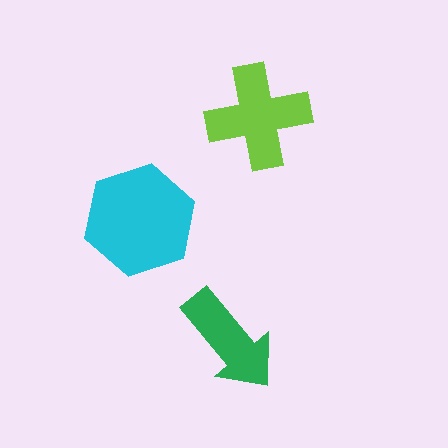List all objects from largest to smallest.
The cyan hexagon, the lime cross, the green arrow.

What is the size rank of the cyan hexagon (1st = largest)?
1st.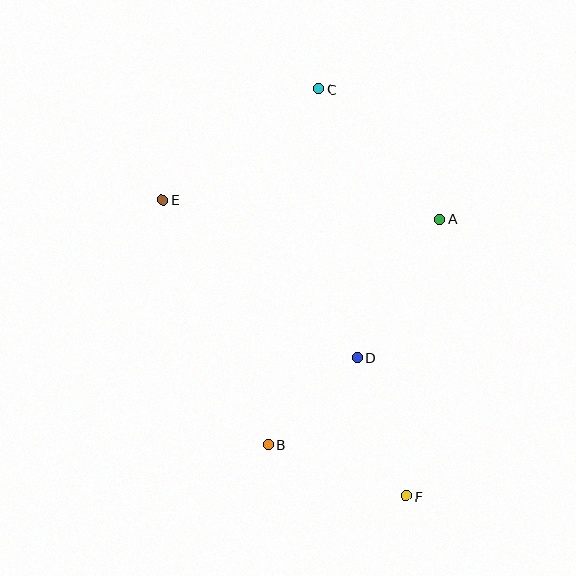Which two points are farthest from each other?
Points C and F are farthest from each other.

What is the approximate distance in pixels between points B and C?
The distance between B and C is approximately 359 pixels.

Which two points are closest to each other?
Points B and D are closest to each other.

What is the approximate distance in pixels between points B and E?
The distance between B and E is approximately 267 pixels.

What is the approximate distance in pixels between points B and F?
The distance between B and F is approximately 147 pixels.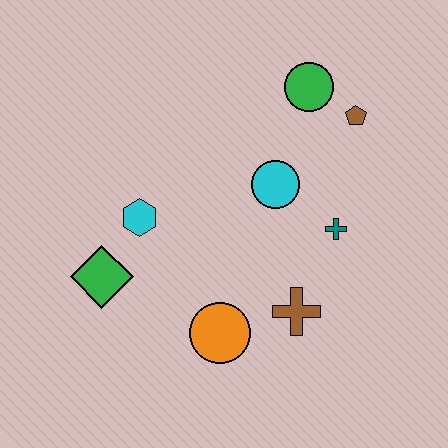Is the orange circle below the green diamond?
Yes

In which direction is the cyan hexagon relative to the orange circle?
The cyan hexagon is above the orange circle.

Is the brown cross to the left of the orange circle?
No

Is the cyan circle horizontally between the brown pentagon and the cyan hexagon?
Yes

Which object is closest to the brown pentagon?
The green circle is closest to the brown pentagon.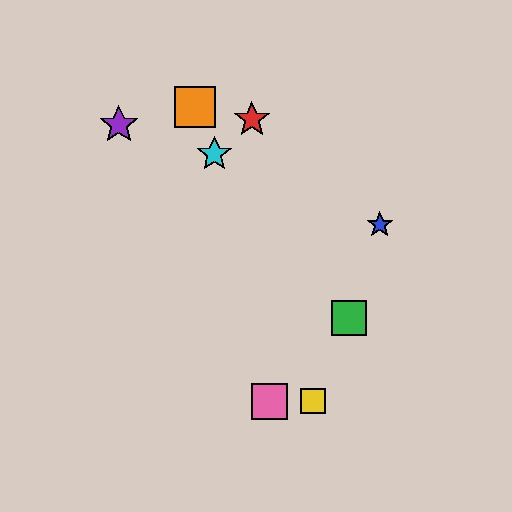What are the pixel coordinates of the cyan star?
The cyan star is at (214, 154).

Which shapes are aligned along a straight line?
The yellow square, the orange square, the cyan star are aligned along a straight line.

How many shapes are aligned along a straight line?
3 shapes (the yellow square, the orange square, the cyan star) are aligned along a straight line.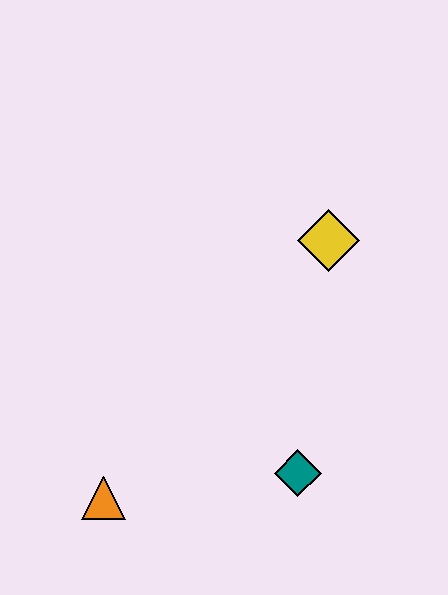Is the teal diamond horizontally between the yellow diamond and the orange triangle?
Yes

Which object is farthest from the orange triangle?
The yellow diamond is farthest from the orange triangle.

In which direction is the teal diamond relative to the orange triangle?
The teal diamond is to the right of the orange triangle.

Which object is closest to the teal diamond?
The orange triangle is closest to the teal diamond.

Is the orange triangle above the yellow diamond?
No